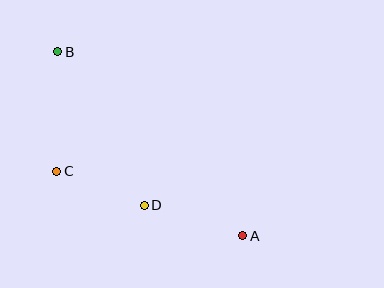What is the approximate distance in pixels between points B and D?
The distance between B and D is approximately 176 pixels.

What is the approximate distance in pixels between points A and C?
The distance between A and C is approximately 197 pixels.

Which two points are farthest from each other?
Points A and B are farthest from each other.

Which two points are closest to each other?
Points C and D are closest to each other.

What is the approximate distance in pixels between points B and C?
The distance between B and C is approximately 119 pixels.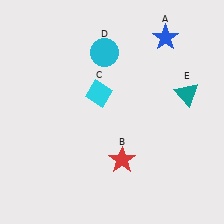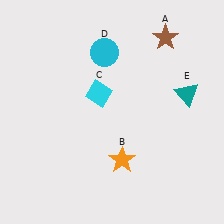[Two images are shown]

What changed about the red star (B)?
In Image 1, B is red. In Image 2, it changed to orange.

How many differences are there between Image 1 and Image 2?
There are 2 differences between the two images.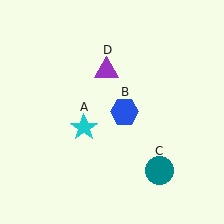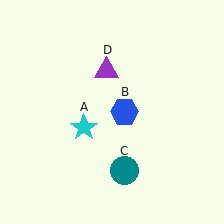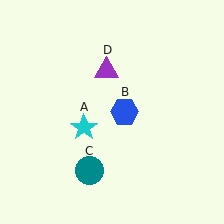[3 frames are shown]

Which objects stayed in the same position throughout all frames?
Cyan star (object A) and blue hexagon (object B) and purple triangle (object D) remained stationary.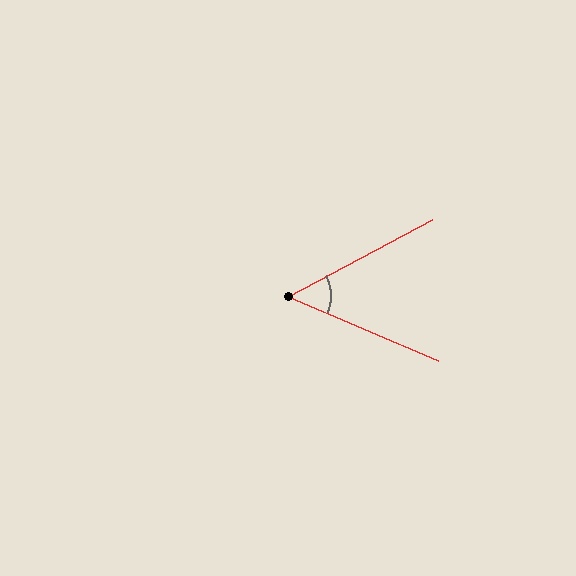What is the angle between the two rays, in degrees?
Approximately 51 degrees.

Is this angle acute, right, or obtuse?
It is acute.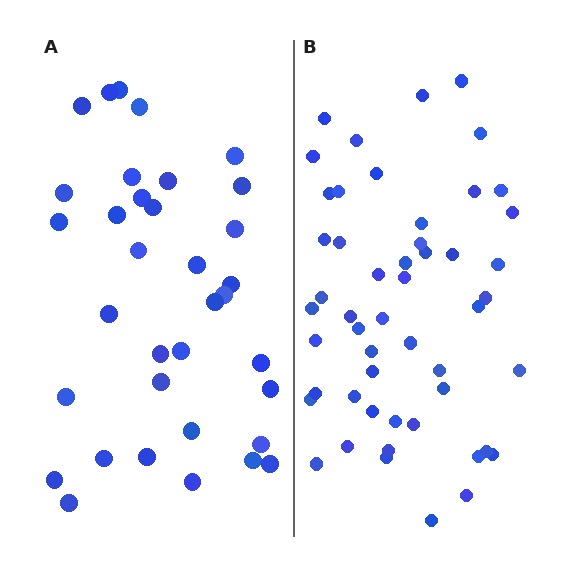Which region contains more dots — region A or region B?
Region B (the right region) has more dots.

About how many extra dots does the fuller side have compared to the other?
Region B has approximately 15 more dots than region A.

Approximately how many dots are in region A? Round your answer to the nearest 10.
About 40 dots. (The exact count is 35, which rounds to 40.)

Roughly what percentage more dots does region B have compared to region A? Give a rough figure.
About 45% more.